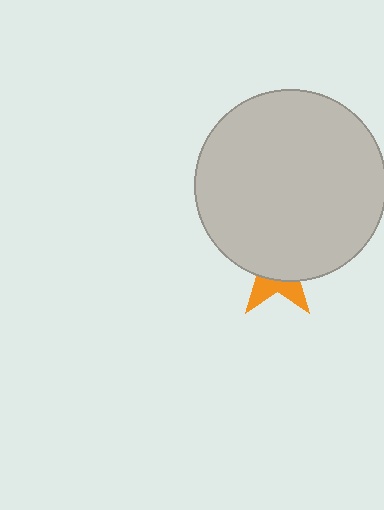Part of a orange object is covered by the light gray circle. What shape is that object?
It is a star.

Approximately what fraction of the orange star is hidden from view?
Roughly 67% of the orange star is hidden behind the light gray circle.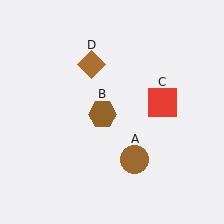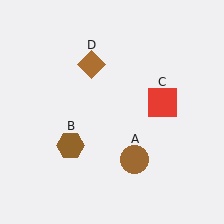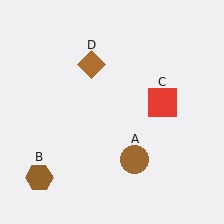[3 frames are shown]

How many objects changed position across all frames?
1 object changed position: brown hexagon (object B).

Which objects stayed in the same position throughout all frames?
Brown circle (object A) and red square (object C) and brown diamond (object D) remained stationary.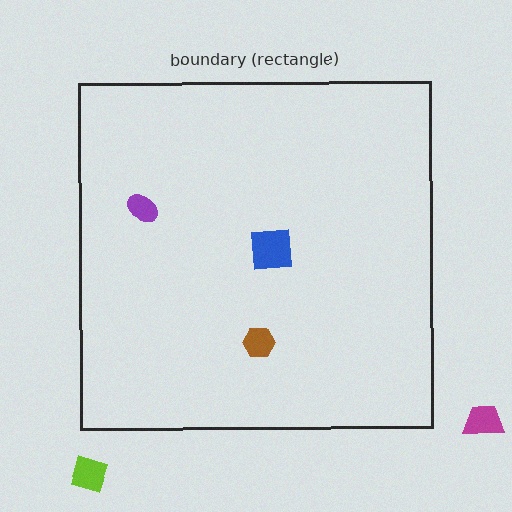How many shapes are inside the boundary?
3 inside, 2 outside.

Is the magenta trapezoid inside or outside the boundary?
Outside.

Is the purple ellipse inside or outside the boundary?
Inside.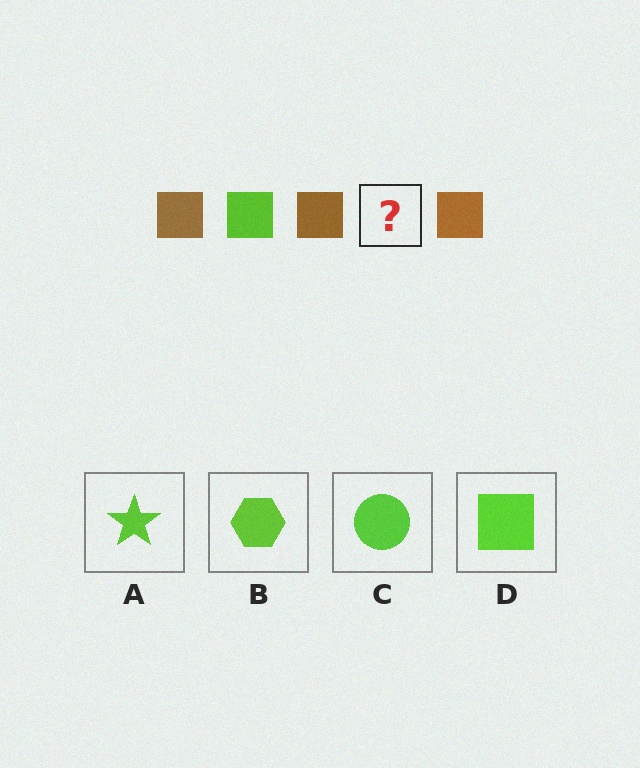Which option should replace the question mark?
Option D.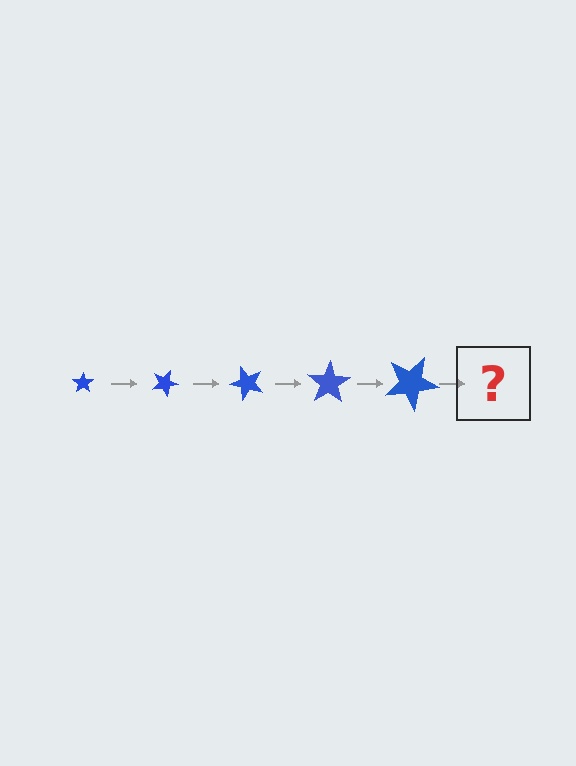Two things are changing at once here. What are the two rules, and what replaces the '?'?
The two rules are that the star grows larger each step and it rotates 25 degrees each step. The '?' should be a star, larger than the previous one and rotated 125 degrees from the start.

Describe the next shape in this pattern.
It should be a star, larger than the previous one and rotated 125 degrees from the start.